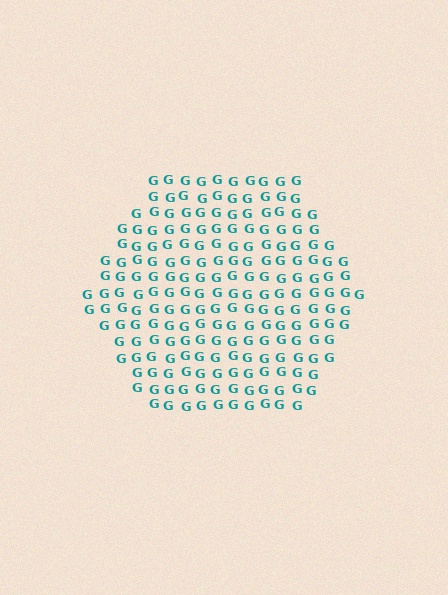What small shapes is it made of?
It is made of small letter G's.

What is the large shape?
The large shape is a hexagon.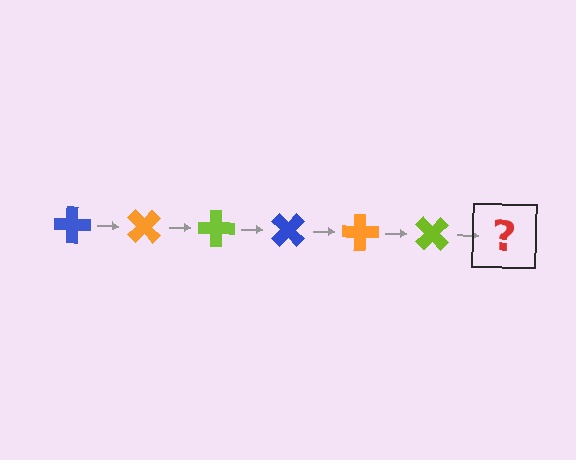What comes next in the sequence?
The next element should be a blue cross, rotated 270 degrees from the start.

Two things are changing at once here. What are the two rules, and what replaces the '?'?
The two rules are that it rotates 45 degrees each step and the color cycles through blue, orange, and lime. The '?' should be a blue cross, rotated 270 degrees from the start.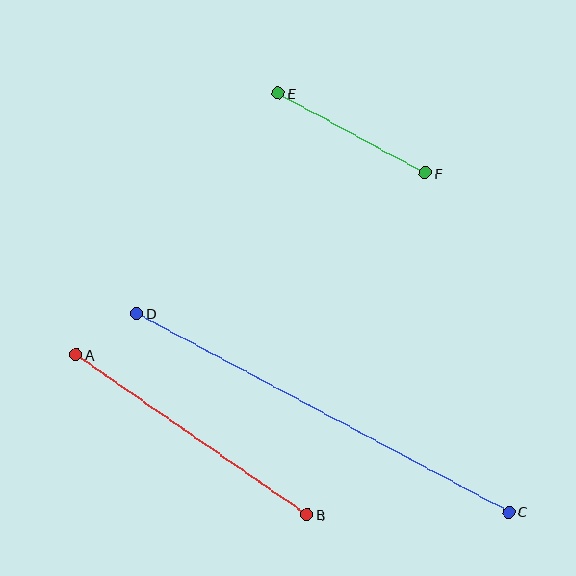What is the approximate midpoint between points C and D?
The midpoint is at approximately (323, 413) pixels.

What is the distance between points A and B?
The distance is approximately 281 pixels.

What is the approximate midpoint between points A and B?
The midpoint is at approximately (191, 435) pixels.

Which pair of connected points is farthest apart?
Points C and D are farthest apart.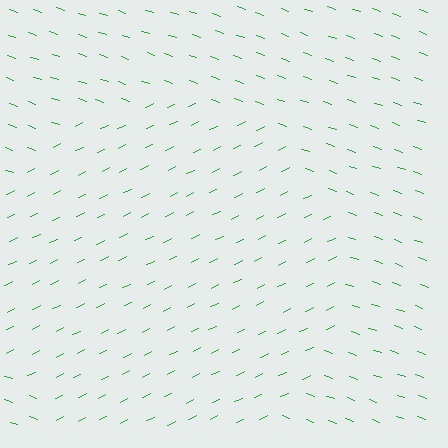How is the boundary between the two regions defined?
The boundary is defined purely by a change in line orientation (approximately 45 degrees difference). All lines are the same color and thickness.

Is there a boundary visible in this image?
Yes, there is a texture boundary formed by a change in line orientation.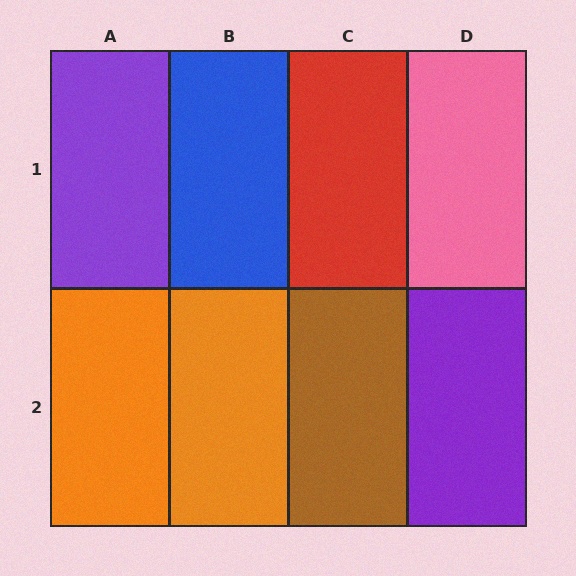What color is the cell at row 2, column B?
Orange.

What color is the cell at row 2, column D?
Purple.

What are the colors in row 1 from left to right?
Purple, blue, red, pink.